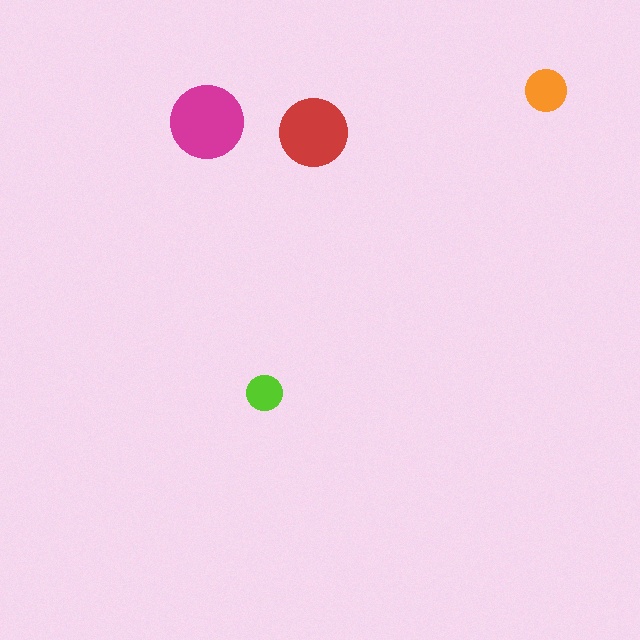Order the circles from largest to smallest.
the magenta one, the red one, the orange one, the lime one.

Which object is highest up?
The orange circle is topmost.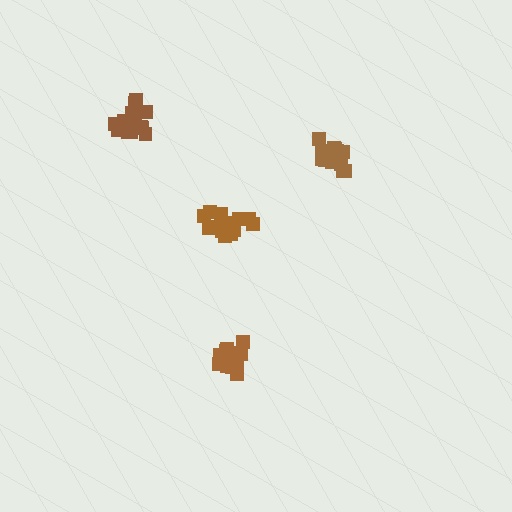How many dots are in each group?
Group 1: 16 dots, Group 2: 16 dots, Group 3: 16 dots, Group 4: 19 dots (67 total).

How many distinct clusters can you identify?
There are 4 distinct clusters.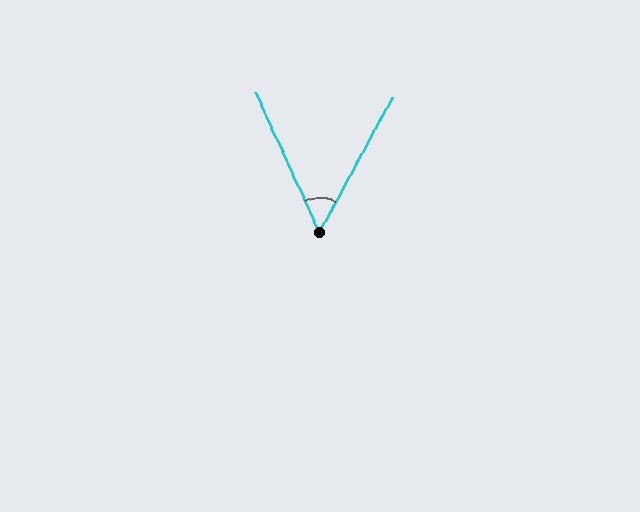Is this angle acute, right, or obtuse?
It is acute.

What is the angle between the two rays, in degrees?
Approximately 53 degrees.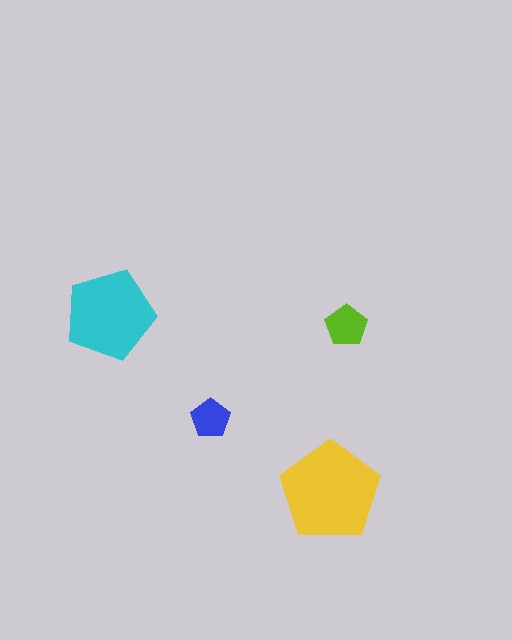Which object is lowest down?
The yellow pentagon is bottommost.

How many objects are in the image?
There are 4 objects in the image.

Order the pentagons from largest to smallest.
the yellow one, the cyan one, the lime one, the blue one.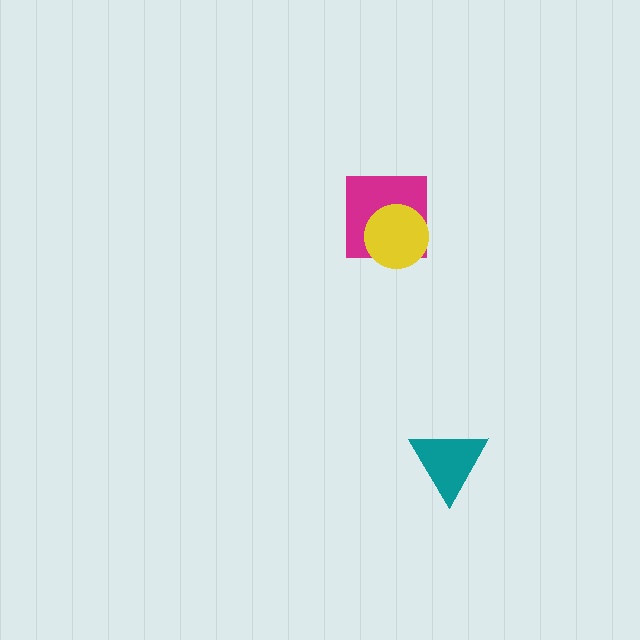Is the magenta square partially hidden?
Yes, it is partially covered by another shape.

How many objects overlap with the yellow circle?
1 object overlaps with the yellow circle.